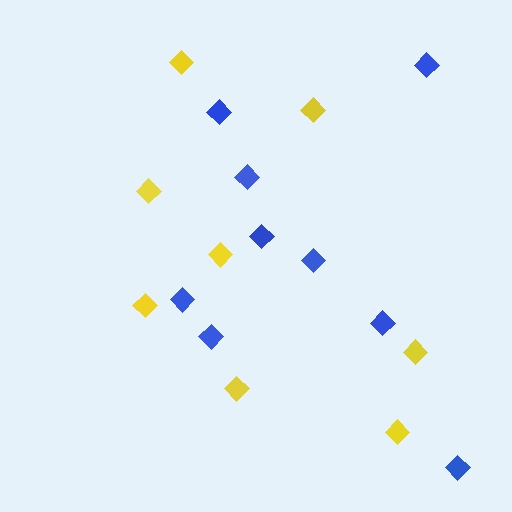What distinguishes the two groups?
There are 2 groups: one group of yellow diamonds (8) and one group of blue diamonds (9).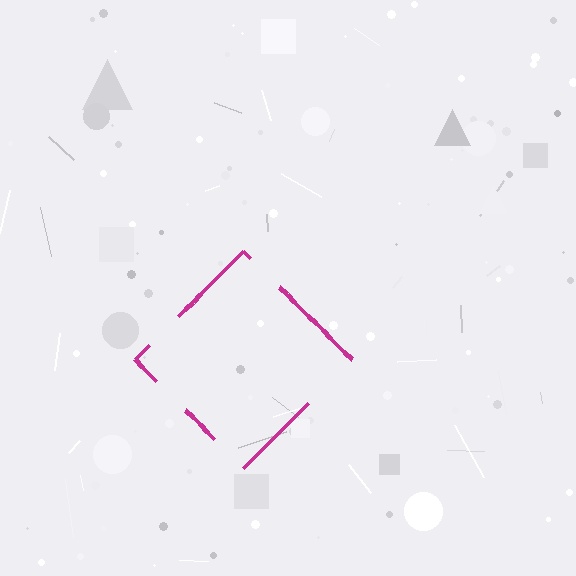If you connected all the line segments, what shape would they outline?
They would outline a diamond.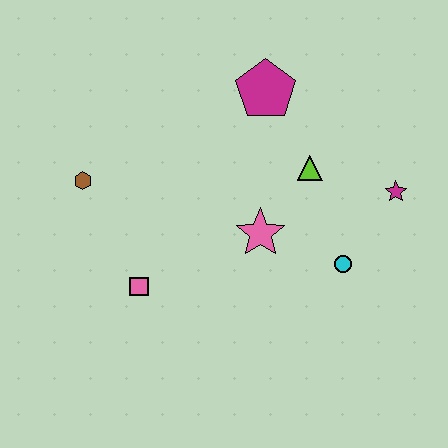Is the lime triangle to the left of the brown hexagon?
No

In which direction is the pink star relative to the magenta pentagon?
The pink star is below the magenta pentagon.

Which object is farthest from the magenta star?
The brown hexagon is farthest from the magenta star.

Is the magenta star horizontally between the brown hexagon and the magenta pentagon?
No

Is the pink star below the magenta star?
Yes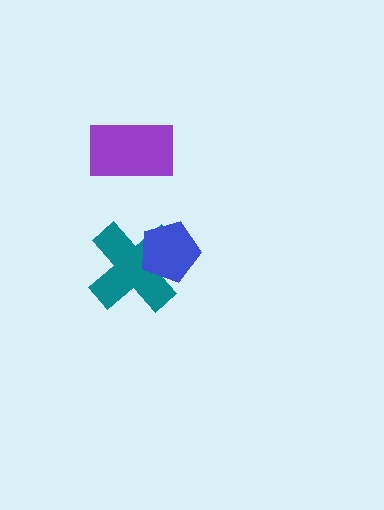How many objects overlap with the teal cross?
1 object overlaps with the teal cross.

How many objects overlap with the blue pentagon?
1 object overlaps with the blue pentagon.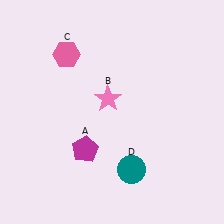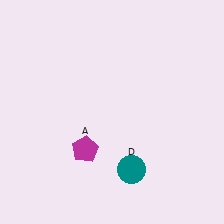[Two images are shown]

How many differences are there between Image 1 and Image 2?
There are 2 differences between the two images.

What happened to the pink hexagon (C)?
The pink hexagon (C) was removed in Image 2. It was in the top-left area of Image 1.